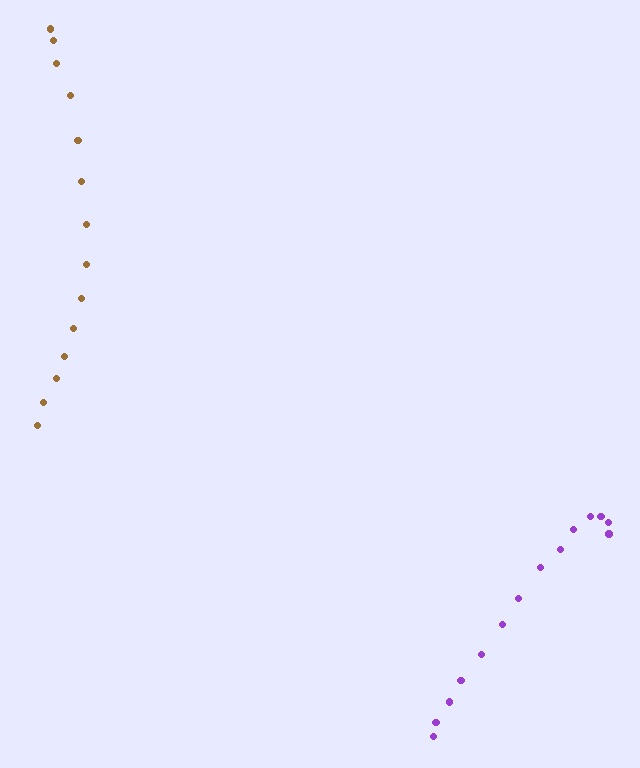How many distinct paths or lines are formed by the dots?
There are 2 distinct paths.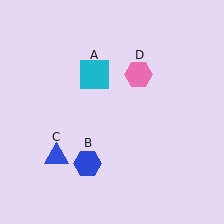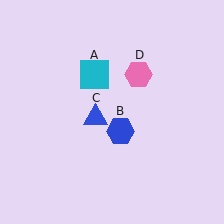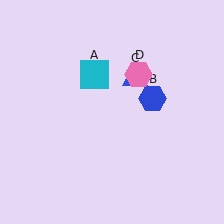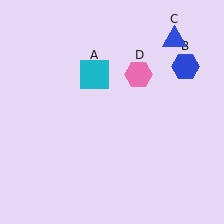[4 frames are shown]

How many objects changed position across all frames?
2 objects changed position: blue hexagon (object B), blue triangle (object C).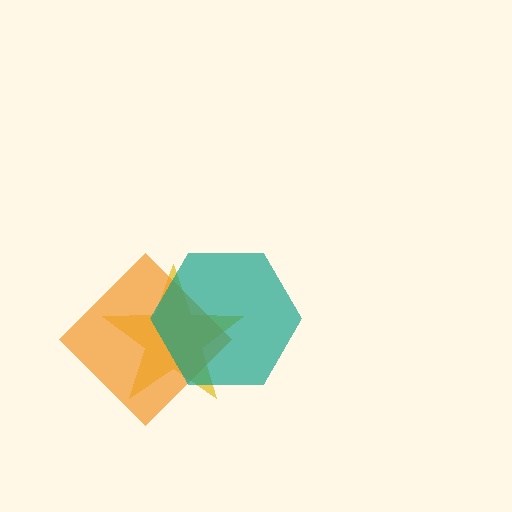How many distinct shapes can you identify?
There are 3 distinct shapes: a yellow star, an orange diamond, a teal hexagon.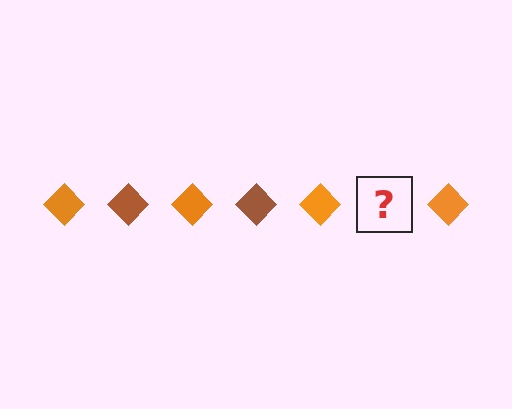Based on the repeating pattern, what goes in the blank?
The blank should be a brown diamond.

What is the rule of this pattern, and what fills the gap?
The rule is that the pattern cycles through orange, brown diamonds. The gap should be filled with a brown diamond.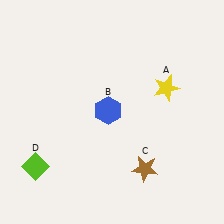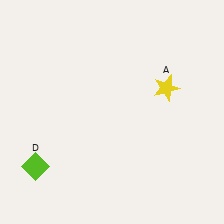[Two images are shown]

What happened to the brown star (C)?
The brown star (C) was removed in Image 2. It was in the bottom-right area of Image 1.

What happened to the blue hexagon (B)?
The blue hexagon (B) was removed in Image 2. It was in the top-left area of Image 1.